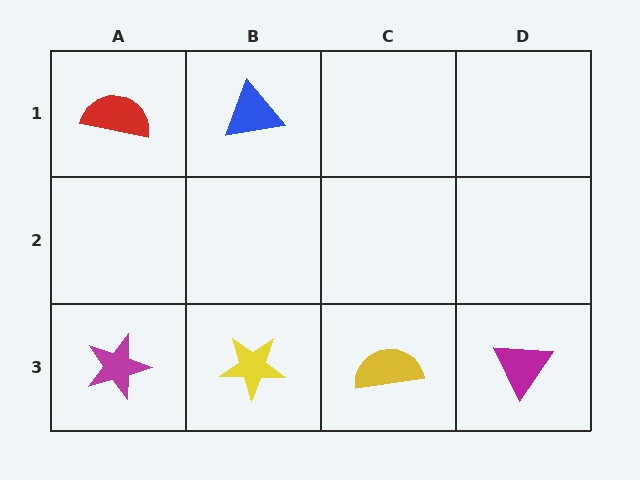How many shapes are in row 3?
4 shapes.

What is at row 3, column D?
A magenta triangle.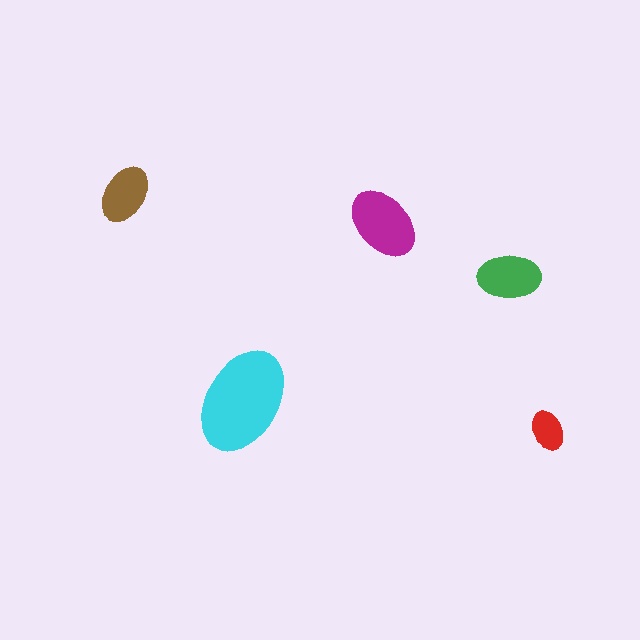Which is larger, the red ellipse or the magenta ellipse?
The magenta one.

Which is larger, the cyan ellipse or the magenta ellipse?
The cyan one.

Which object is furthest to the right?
The red ellipse is rightmost.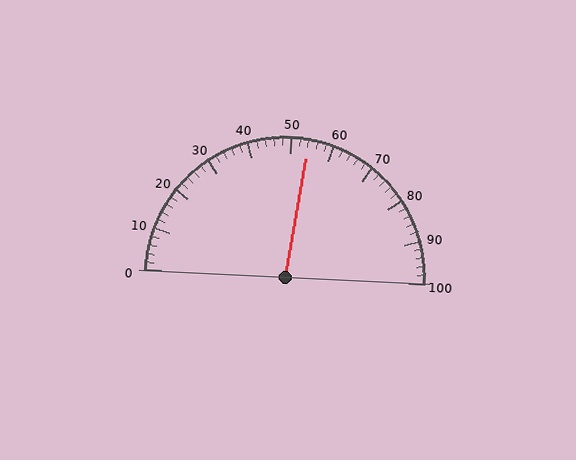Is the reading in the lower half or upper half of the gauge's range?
The reading is in the upper half of the range (0 to 100).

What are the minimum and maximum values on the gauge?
The gauge ranges from 0 to 100.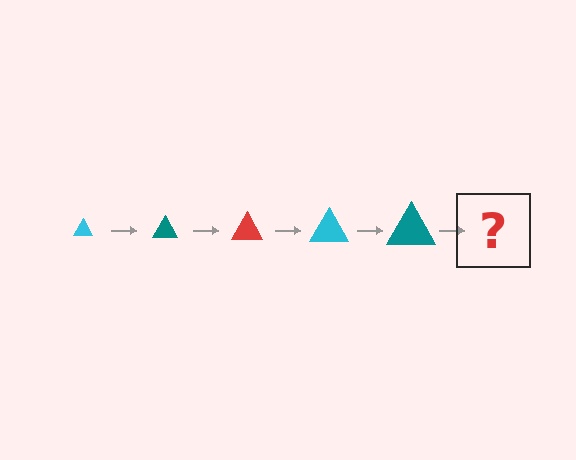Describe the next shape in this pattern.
It should be a red triangle, larger than the previous one.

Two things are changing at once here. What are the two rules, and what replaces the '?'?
The two rules are that the triangle grows larger each step and the color cycles through cyan, teal, and red. The '?' should be a red triangle, larger than the previous one.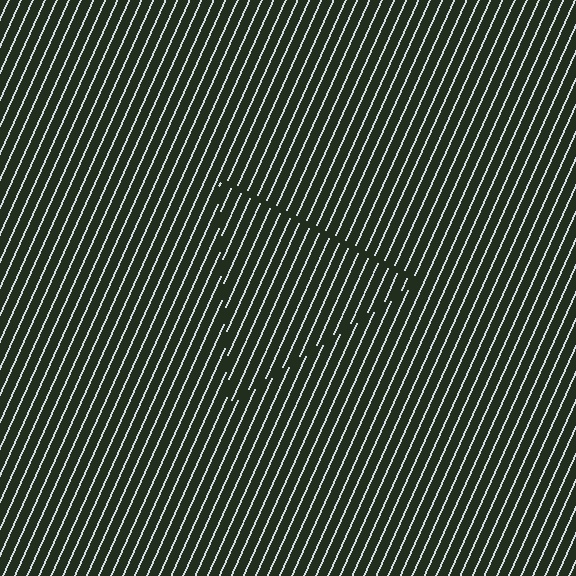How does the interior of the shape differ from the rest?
The interior of the shape contains the same grating, shifted by half a period — the contour is defined by the phase discontinuity where line-ends from the inner and outer gratings abut.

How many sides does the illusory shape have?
3 sides — the line-ends trace a triangle.